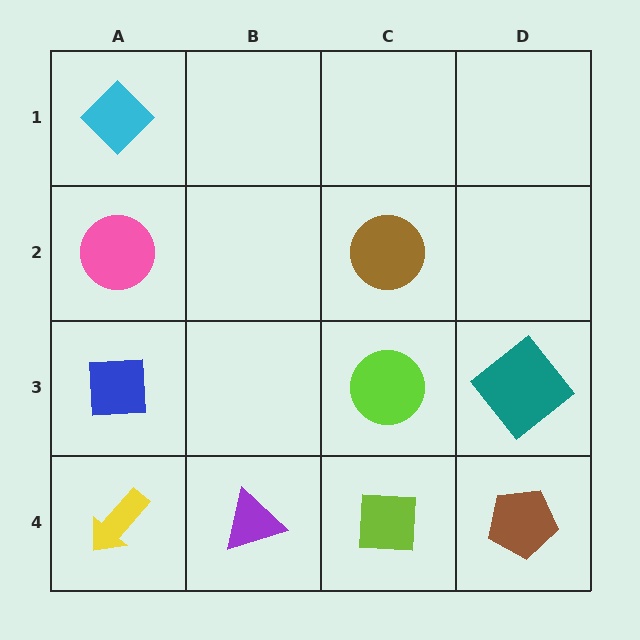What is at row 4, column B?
A purple triangle.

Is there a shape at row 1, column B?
No, that cell is empty.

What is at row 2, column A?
A pink circle.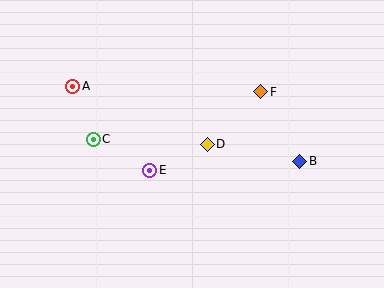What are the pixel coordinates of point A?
Point A is at (73, 86).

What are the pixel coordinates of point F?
Point F is at (261, 92).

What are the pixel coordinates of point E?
Point E is at (150, 170).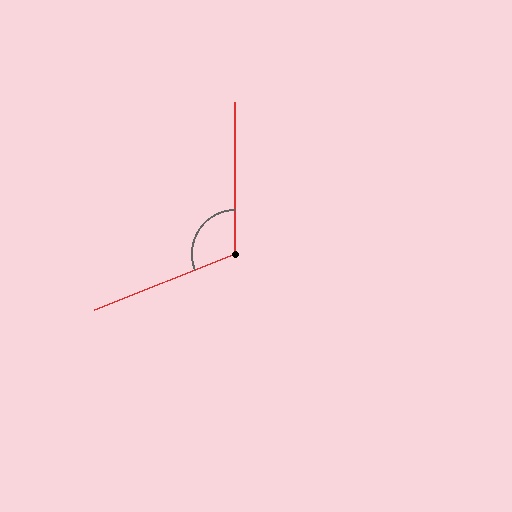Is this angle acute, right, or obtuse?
It is obtuse.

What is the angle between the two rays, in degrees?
Approximately 112 degrees.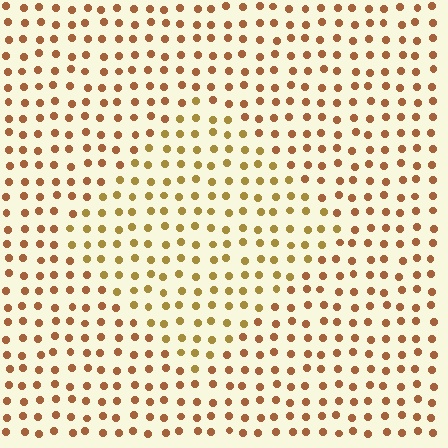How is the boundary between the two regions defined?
The boundary is defined purely by a slight shift in hue (about 24 degrees). Spacing, size, and orientation are identical on both sides.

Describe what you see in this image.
The image is filled with small brown elements in a uniform arrangement. A diamond-shaped region is visible where the elements are tinted to a slightly different hue, forming a subtle color boundary.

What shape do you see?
I see a diamond.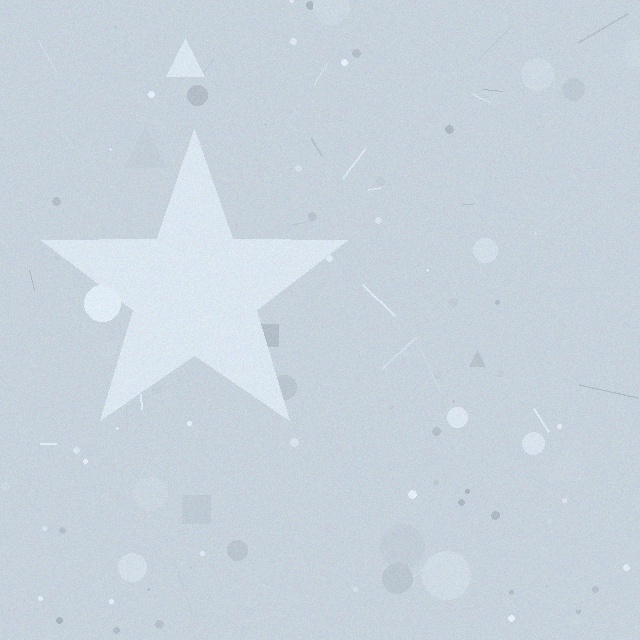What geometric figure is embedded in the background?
A star is embedded in the background.